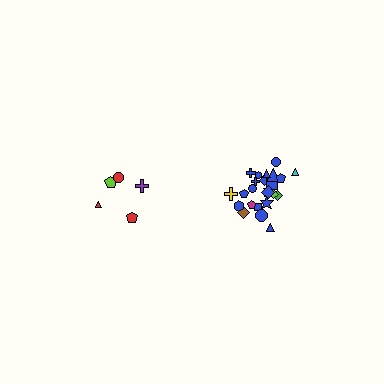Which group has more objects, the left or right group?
The right group.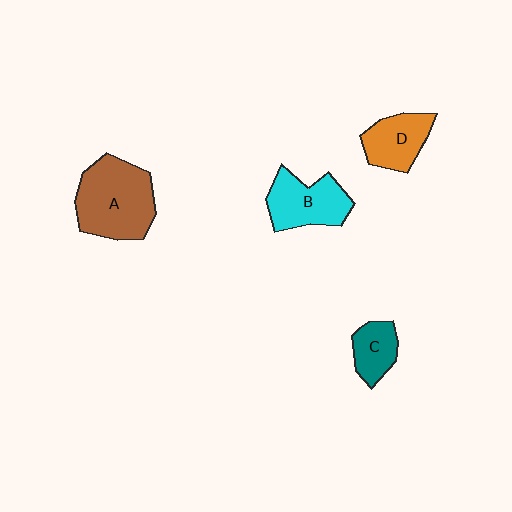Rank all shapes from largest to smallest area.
From largest to smallest: A (brown), B (cyan), D (orange), C (teal).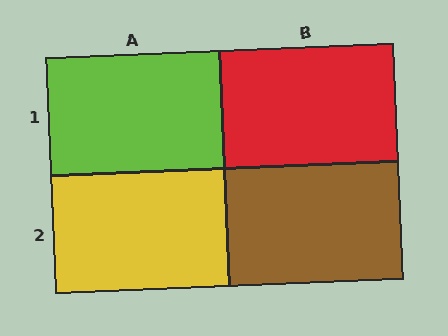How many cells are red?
1 cell is red.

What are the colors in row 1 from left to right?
Lime, red.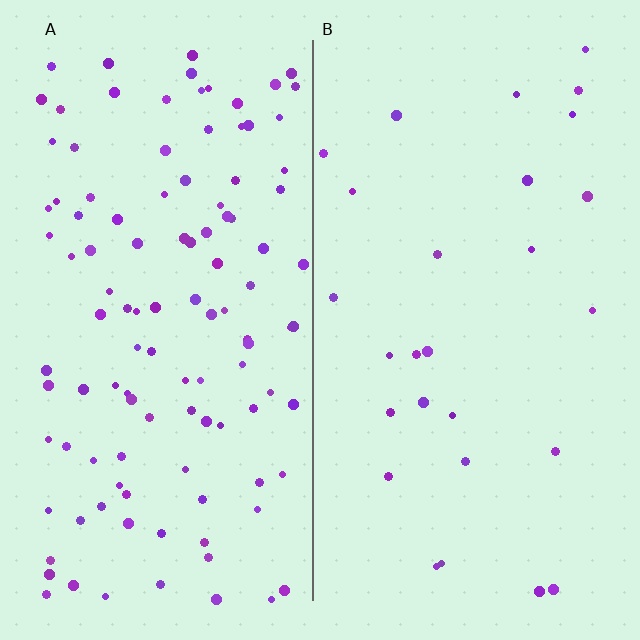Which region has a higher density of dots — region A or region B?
A (the left).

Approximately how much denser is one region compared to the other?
Approximately 4.1× — region A over region B.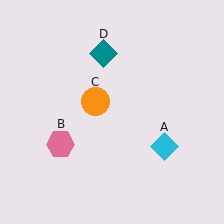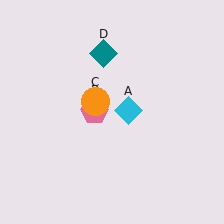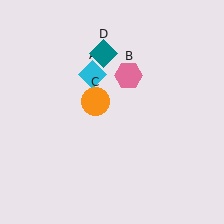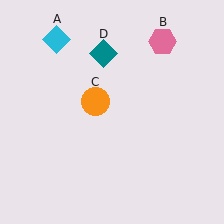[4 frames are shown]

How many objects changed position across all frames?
2 objects changed position: cyan diamond (object A), pink hexagon (object B).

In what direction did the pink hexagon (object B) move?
The pink hexagon (object B) moved up and to the right.